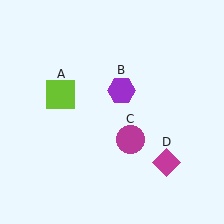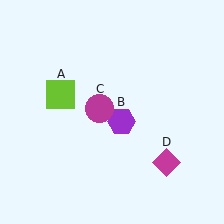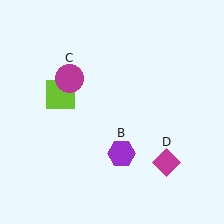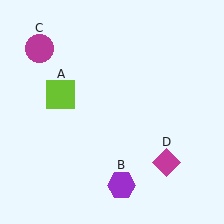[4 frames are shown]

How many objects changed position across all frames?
2 objects changed position: purple hexagon (object B), magenta circle (object C).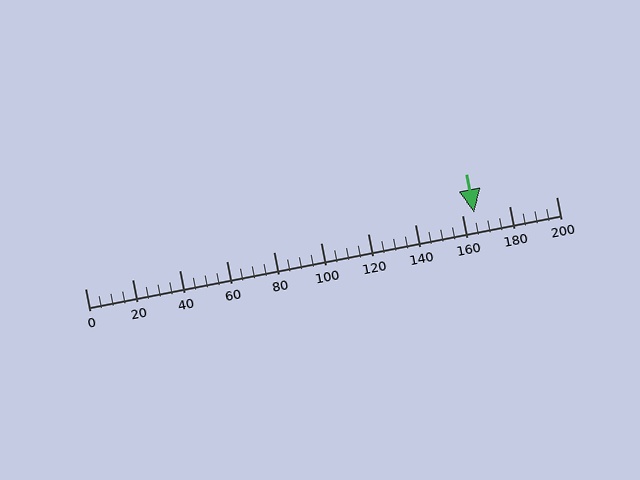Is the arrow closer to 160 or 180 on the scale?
The arrow is closer to 160.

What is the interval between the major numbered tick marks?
The major tick marks are spaced 20 units apart.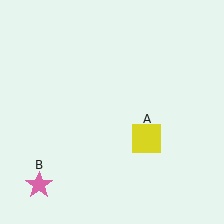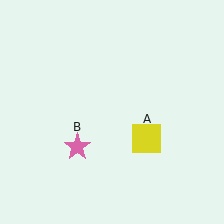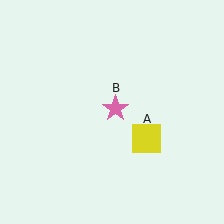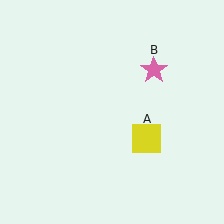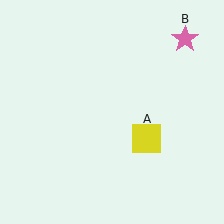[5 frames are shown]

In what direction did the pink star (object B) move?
The pink star (object B) moved up and to the right.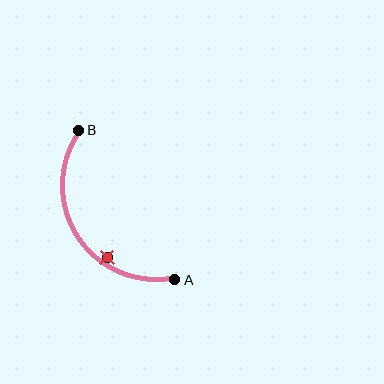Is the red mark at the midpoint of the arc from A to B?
No — the red mark does not lie on the arc at all. It sits slightly inside the curve.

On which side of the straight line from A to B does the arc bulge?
The arc bulges to the left of the straight line connecting A and B.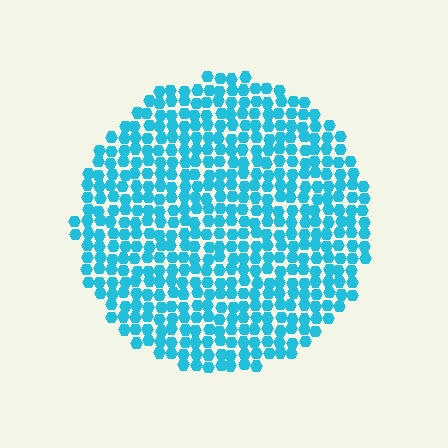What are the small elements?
The small elements are hexagons.